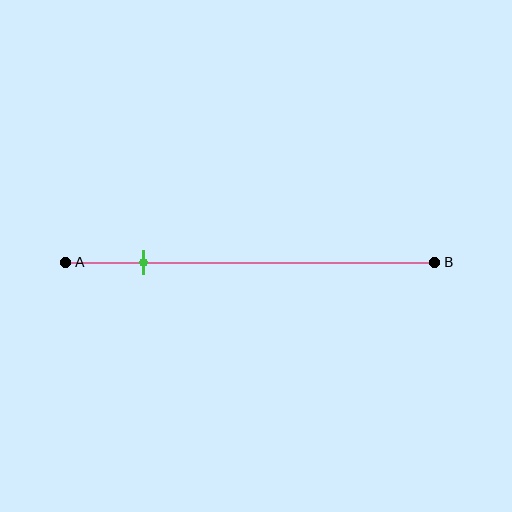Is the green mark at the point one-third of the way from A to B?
No, the mark is at about 20% from A, not at the 33% one-third point.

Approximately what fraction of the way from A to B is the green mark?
The green mark is approximately 20% of the way from A to B.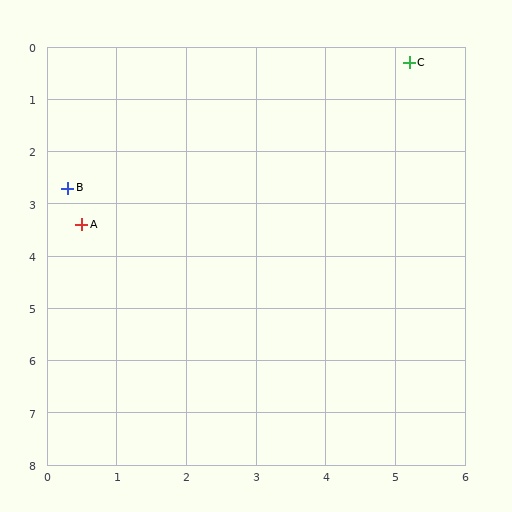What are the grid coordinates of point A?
Point A is at approximately (0.5, 3.4).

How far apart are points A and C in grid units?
Points A and C are about 5.6 grid units apart.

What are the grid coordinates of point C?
Point C is at approximately (5.2, 0.3).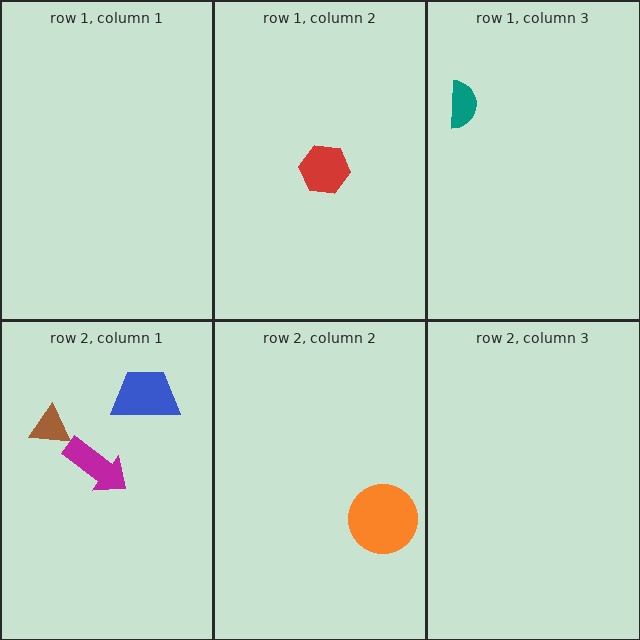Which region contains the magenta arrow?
The row 2, column 1 region.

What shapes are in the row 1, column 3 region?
The teal semicircle.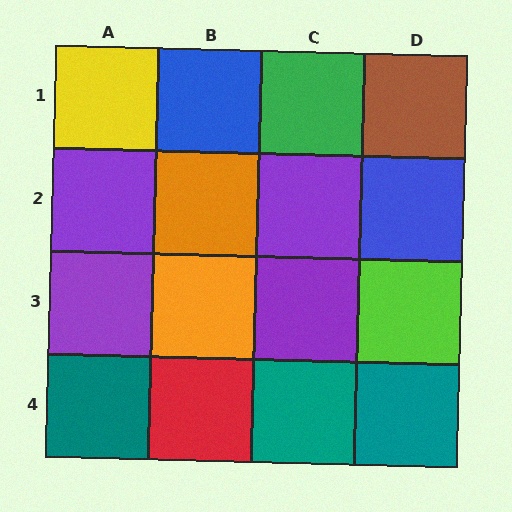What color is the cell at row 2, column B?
Orange.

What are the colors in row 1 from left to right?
Yellow, blue, green, brown.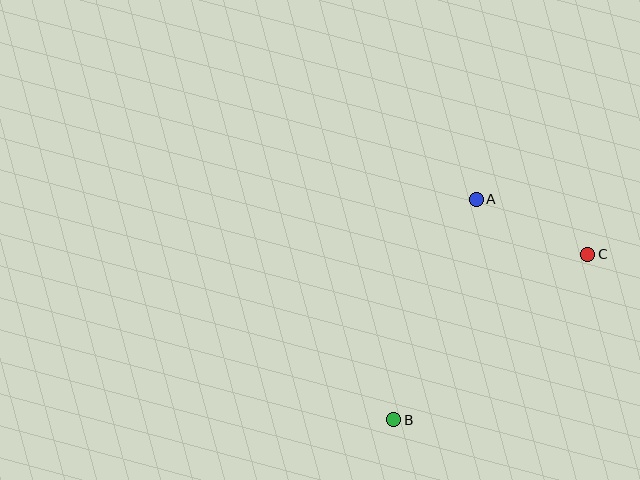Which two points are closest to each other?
Points A and C are closest to each other.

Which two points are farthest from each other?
Points B and C are farthest from each other.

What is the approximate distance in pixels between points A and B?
The distance between A and B is approximately 235 pixels.